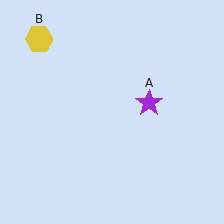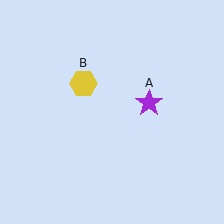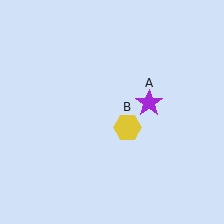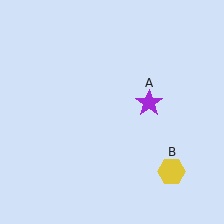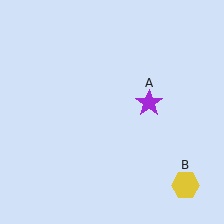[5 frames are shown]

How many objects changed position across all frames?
1 object changed position: yellow hexagon (object B).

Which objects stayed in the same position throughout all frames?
Purple star (object A) remained stationary.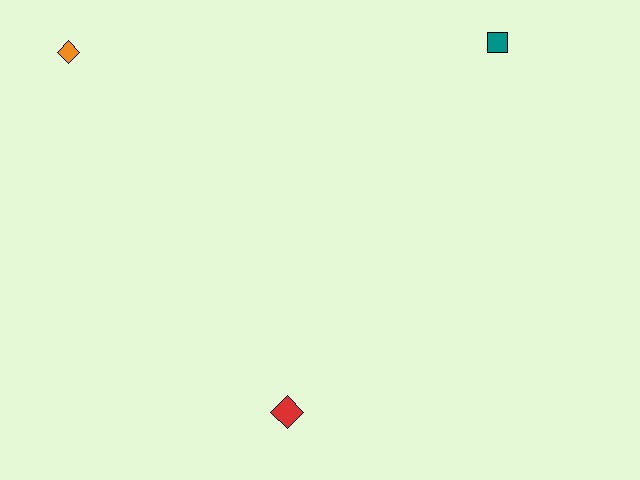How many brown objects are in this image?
There are no brown objects.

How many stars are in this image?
There are no stars.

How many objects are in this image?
There are 3 objects.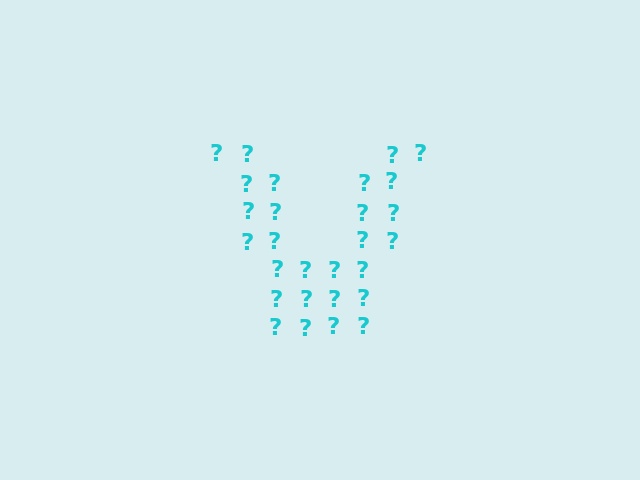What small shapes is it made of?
It is made of small question marks.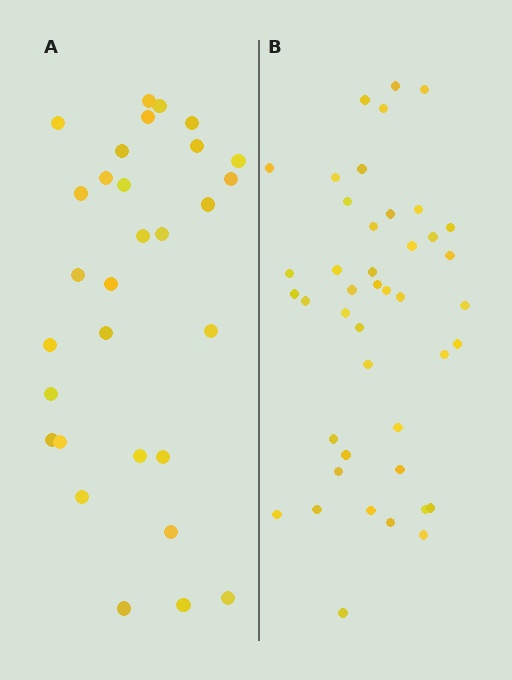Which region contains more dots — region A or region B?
Region B (the right region) has more dots.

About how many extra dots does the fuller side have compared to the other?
Region B has approximately 15 more dots than region A.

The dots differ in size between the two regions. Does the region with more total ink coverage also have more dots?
No. Region A has more total ink coverage because its dots are larger, but region B actually contains more individual dots. Total area can be misleading — the number of items is what matters here.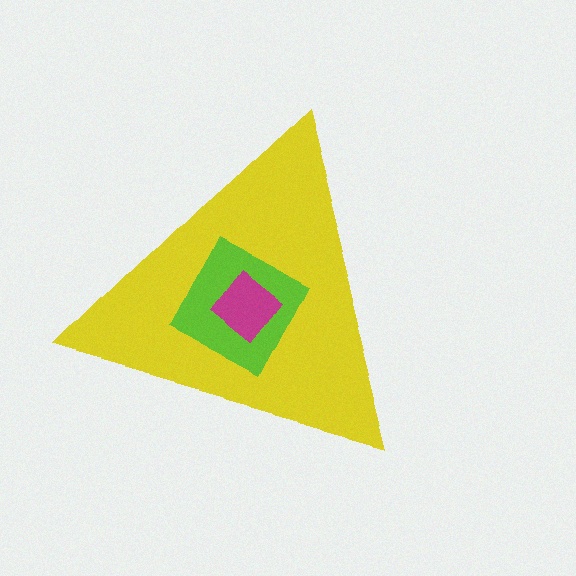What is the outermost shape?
The yellow triangle.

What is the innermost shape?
The magenta diamond.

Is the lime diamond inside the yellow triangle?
Yes.